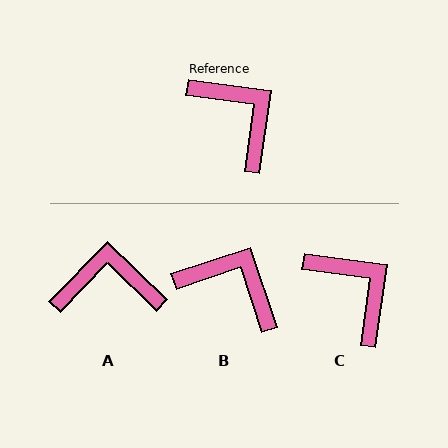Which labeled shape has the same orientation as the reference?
C.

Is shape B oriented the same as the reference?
No, it is off by about 26 degrees.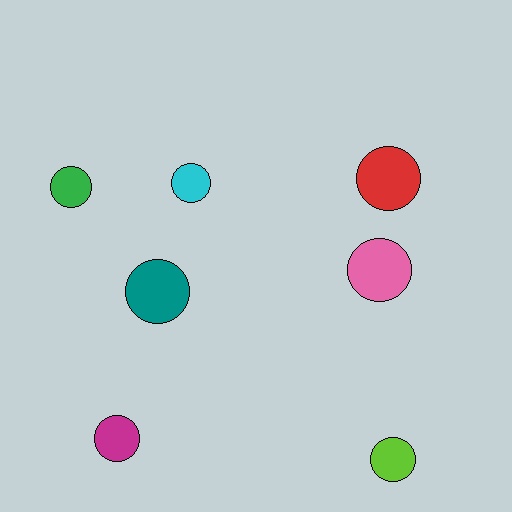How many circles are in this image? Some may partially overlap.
There are 7 circles.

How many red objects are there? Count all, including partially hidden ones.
There is 1 red object.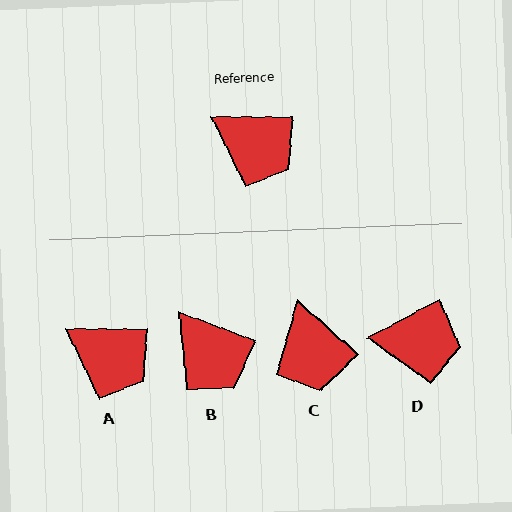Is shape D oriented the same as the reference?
No, it is off by about 28 degrees.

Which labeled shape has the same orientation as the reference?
A.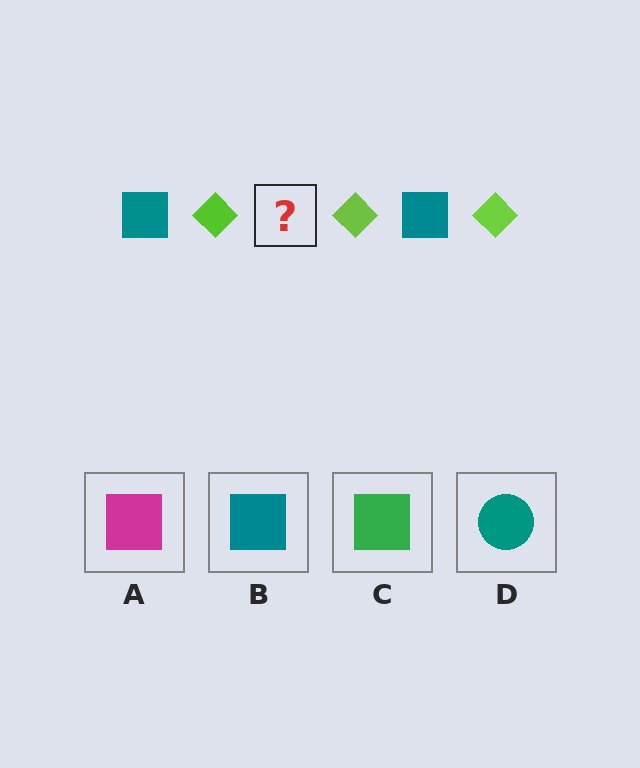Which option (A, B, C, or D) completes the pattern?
B.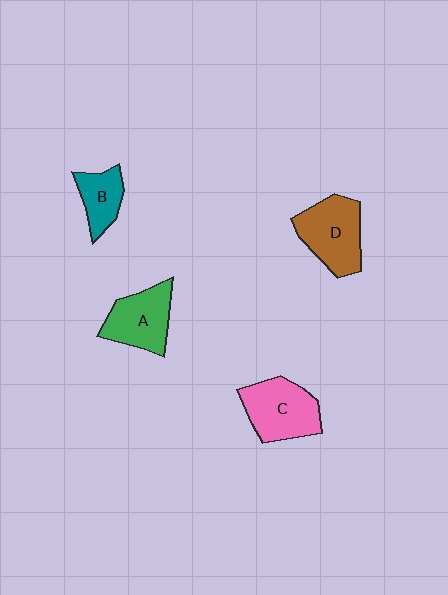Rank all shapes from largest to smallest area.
From largest to smallest: D (brown), C (pink), A (green), B (teal).